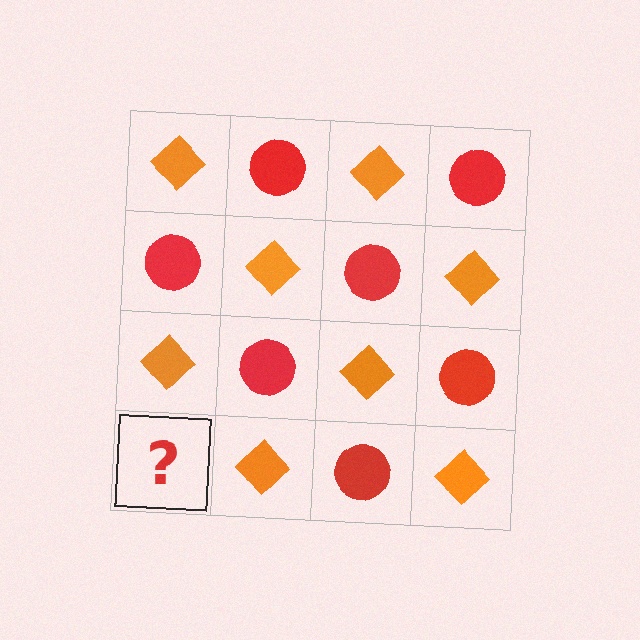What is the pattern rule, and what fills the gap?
The rule is that it alternates orange diamond and red circle in a checkerboard pattern. The gap should be filled with a red circle.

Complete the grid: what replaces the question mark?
The question mark should be replaced with a red circle.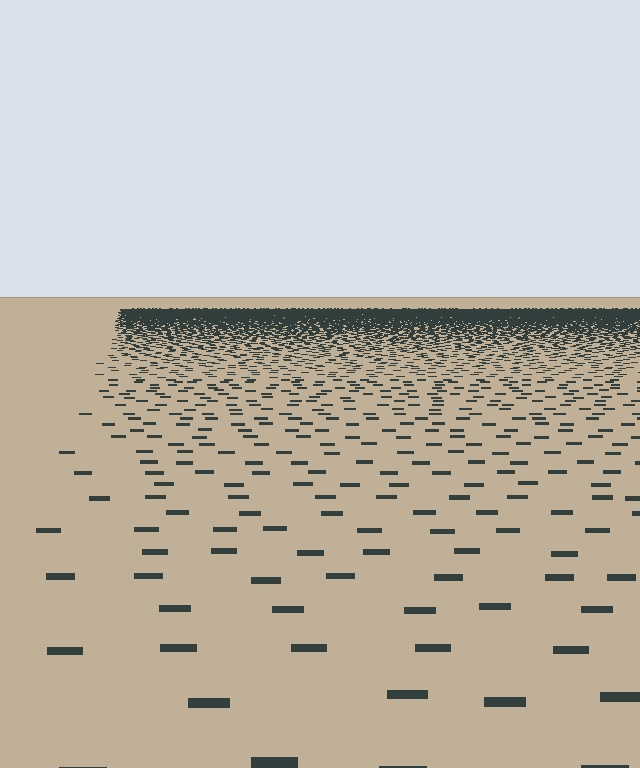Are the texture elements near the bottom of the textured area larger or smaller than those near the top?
Larger. Near the bottom, elements are closer to the viewer and appear at a bigger on-screen size.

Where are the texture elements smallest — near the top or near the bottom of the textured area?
Near the top.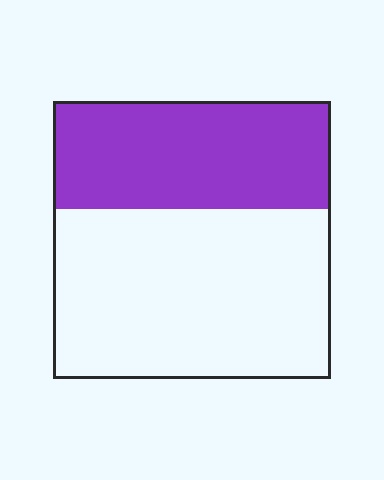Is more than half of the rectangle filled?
No.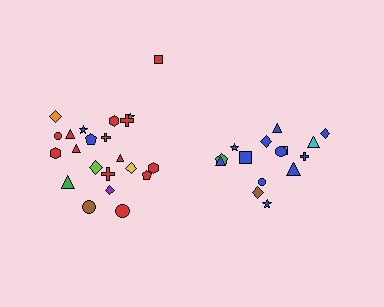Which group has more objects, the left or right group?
The left group.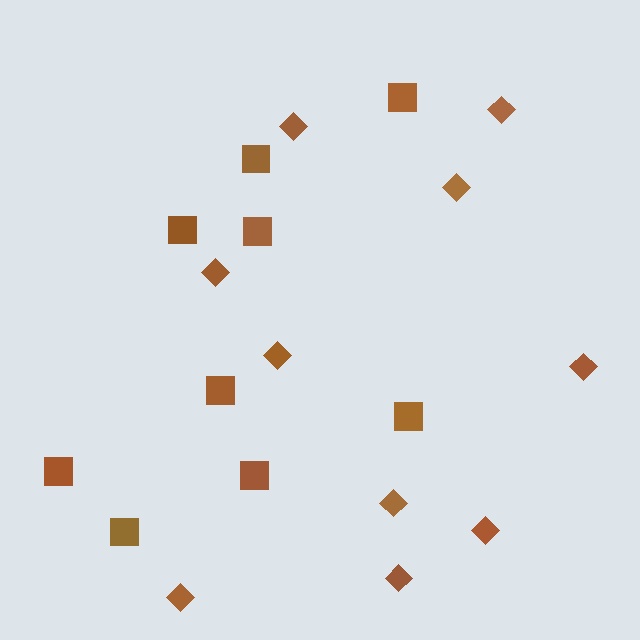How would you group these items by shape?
There are 2 groups: one group of diamonds (10) and one group of squares (9).